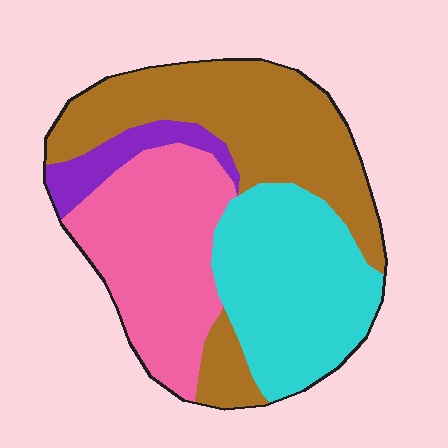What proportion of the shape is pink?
Pink takes up between a sixth and a third of the shape.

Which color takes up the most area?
Brown, at roughly 35%.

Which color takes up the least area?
Purple, at roughly 5%.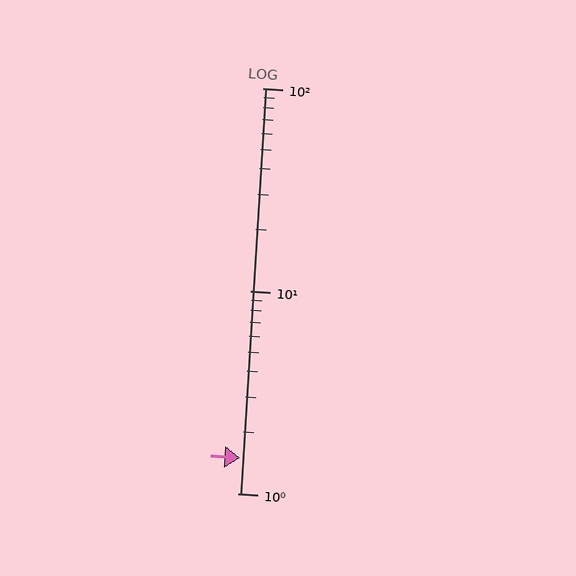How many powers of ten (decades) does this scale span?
The scale spans 2 decades, from 1 to 100.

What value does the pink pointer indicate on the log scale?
The pointer indicates approximately 1.5.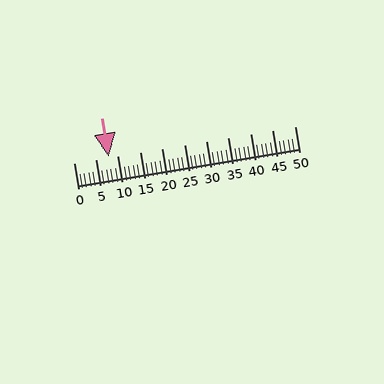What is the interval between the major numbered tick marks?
The major tick marks are spaced 5 units apart.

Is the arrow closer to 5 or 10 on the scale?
The arrow is closer to 10.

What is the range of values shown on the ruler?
The ruler shows values from 0 to 50.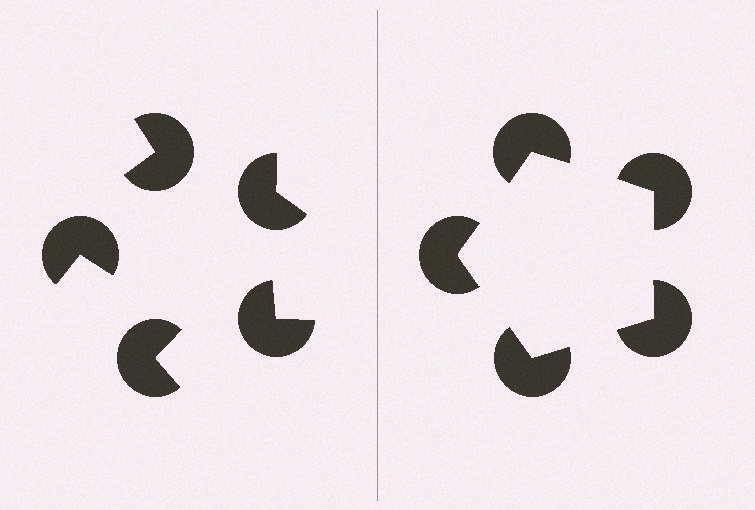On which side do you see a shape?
An illusory pentagon appears on the right side. On the left side the wedge cuts are rotated, so no coherent shape forms.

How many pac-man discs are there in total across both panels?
10 — 5 on each side.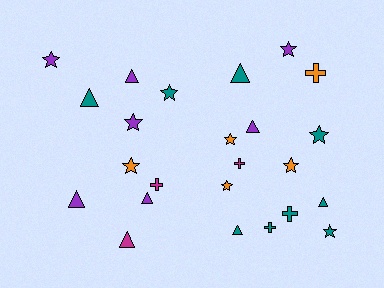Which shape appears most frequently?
Star, with 10 objects.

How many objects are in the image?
There are 24 objects.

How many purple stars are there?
There are 3 purple stars.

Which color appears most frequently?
Teal, with 9 objects.